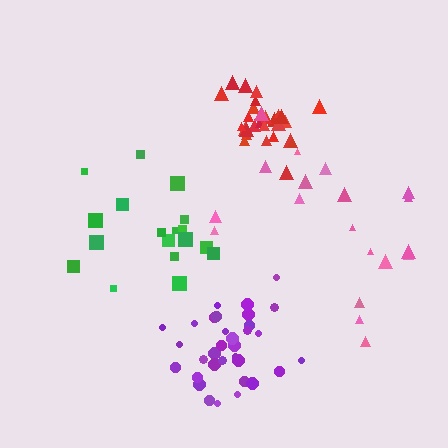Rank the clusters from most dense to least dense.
red, purple, green, pink.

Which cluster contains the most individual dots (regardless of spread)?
Purple (33).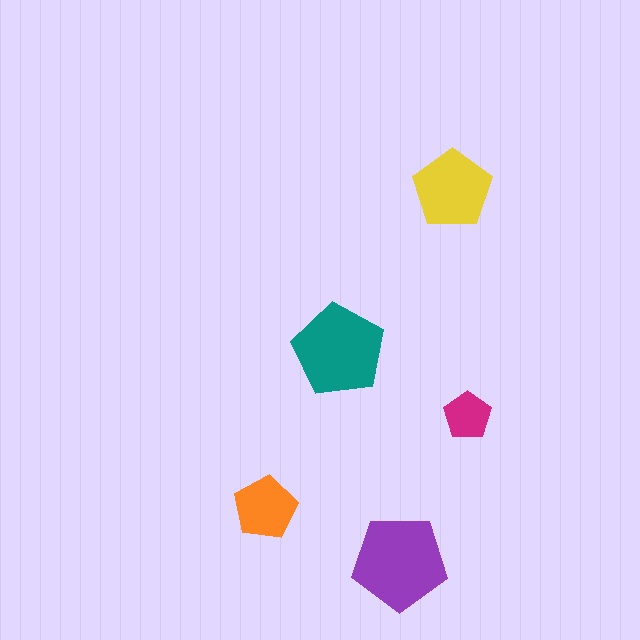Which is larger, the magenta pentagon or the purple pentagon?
The purple one.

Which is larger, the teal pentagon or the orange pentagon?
The teal one.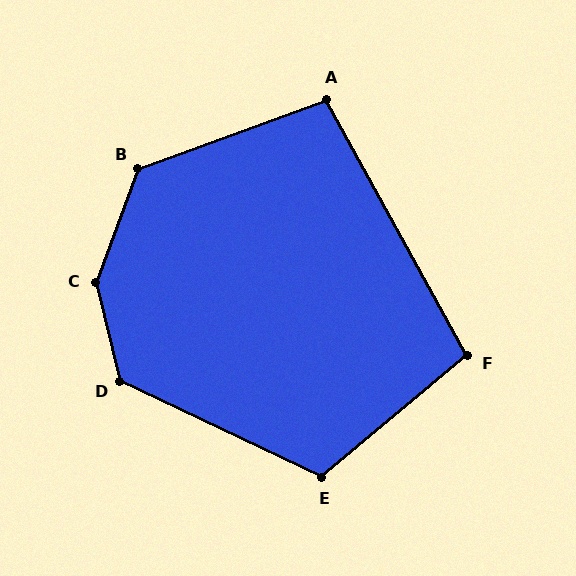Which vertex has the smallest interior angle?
A, at approximately 99 degrees.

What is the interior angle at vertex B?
Approximately 130 degrees (obtuse).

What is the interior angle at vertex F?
Approximately 101 degrees (obtuse).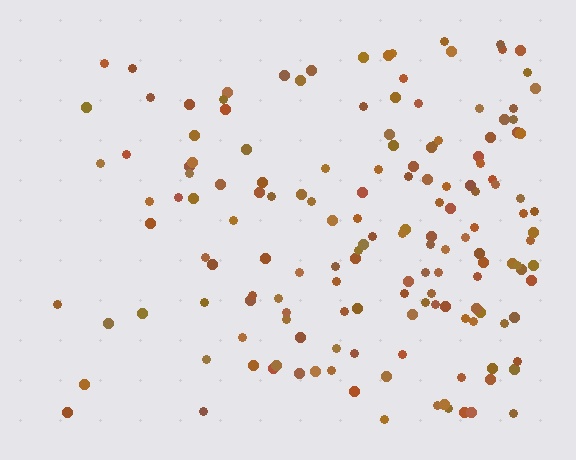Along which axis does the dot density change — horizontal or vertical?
Horizontal.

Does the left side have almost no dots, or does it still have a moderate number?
Still a moderate number, just noticeably fewer than the right.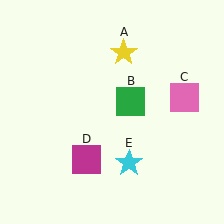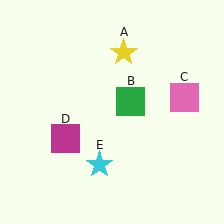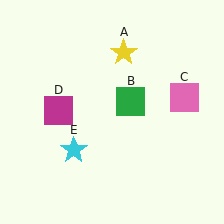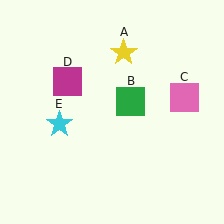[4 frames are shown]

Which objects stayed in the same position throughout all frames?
Yellow star (object A) and green square (object B) and pink square (object C) remained stationary.